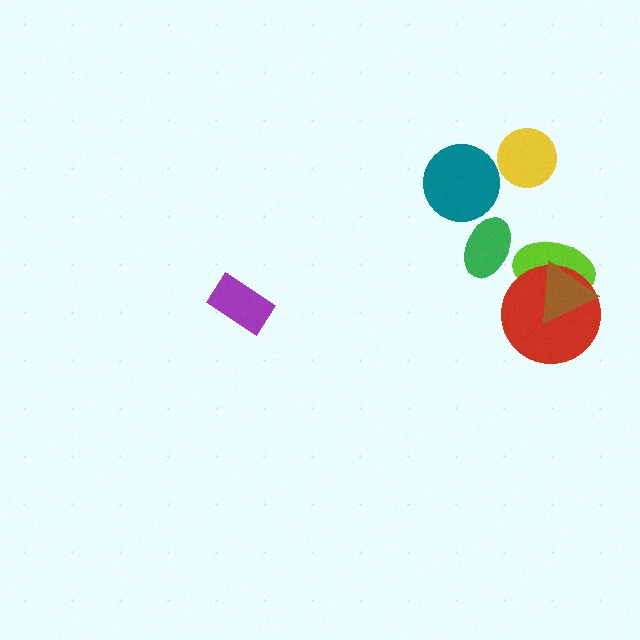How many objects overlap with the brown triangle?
2 objects overlap with the brown triangle.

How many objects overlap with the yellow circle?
0 objects overlap with the yellow circle.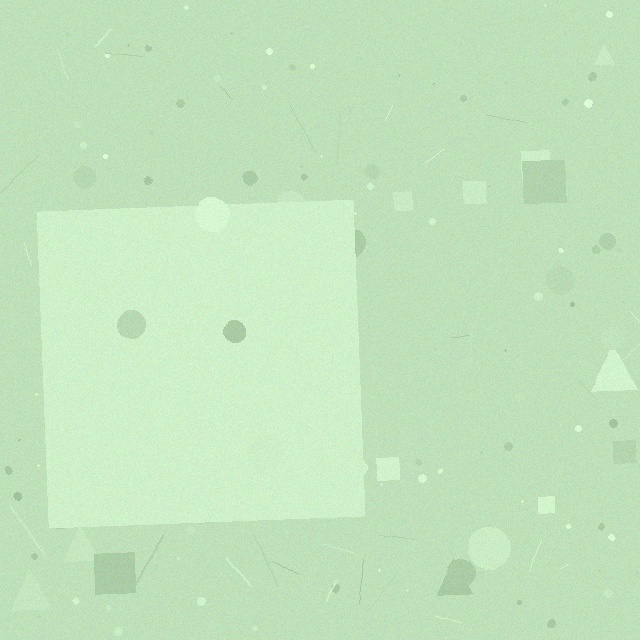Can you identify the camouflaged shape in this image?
The camouflaged shape is a square.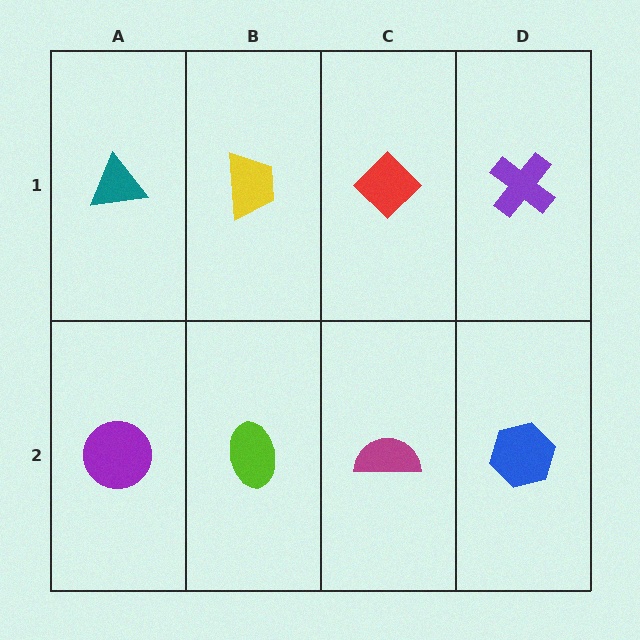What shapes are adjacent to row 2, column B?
A yellow trapezoid (row 1, column B), a purple circle (row 2, column A), a magenta semicircle (row 2, column C).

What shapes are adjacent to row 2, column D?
A purple cross (row 1, column D), a magenta semicircle (row 2, column C).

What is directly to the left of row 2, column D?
A magenta semicircle.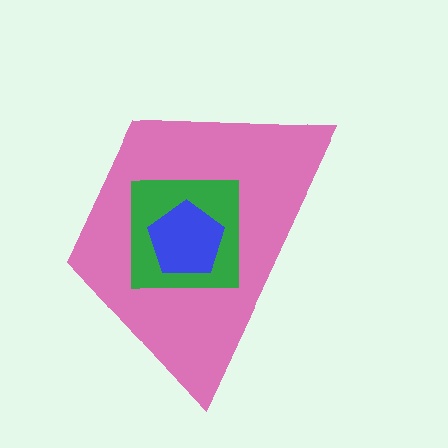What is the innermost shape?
The blue pentagon.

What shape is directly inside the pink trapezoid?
The green square.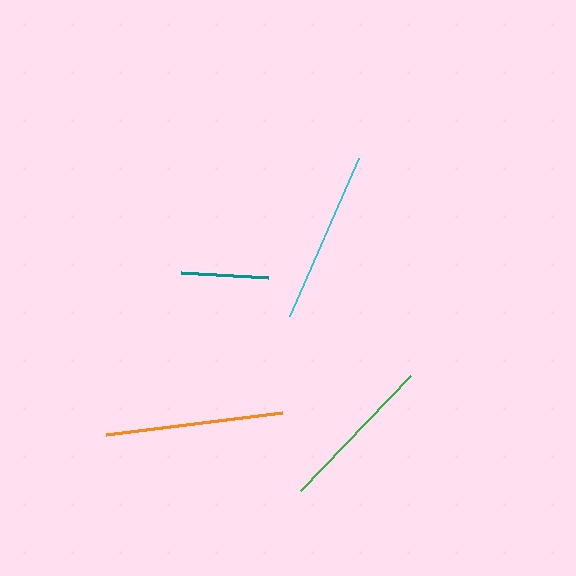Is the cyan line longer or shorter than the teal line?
The cyan line is longer than the teal line.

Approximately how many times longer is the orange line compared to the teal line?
The orange line is approximately 2.0 times the length of the teal line.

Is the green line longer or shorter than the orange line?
The orange line is longer than the green line.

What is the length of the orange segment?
The orange segment is approximately 177 pixels long.